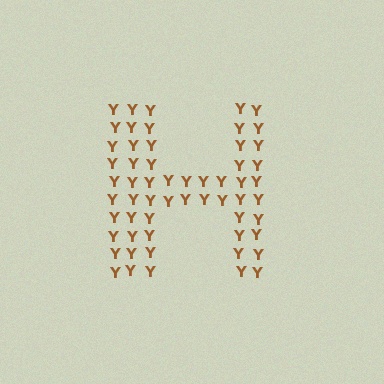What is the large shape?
The large shape is the letter H.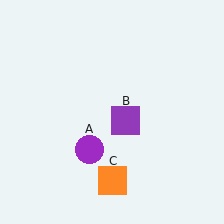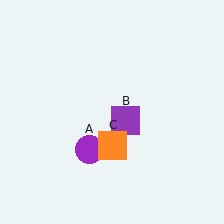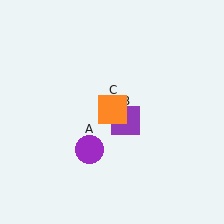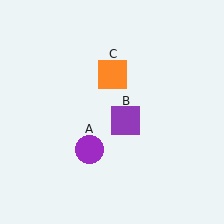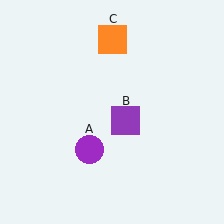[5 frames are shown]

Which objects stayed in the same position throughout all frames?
Purple circle (object A) and purple square (object B) remained stationary.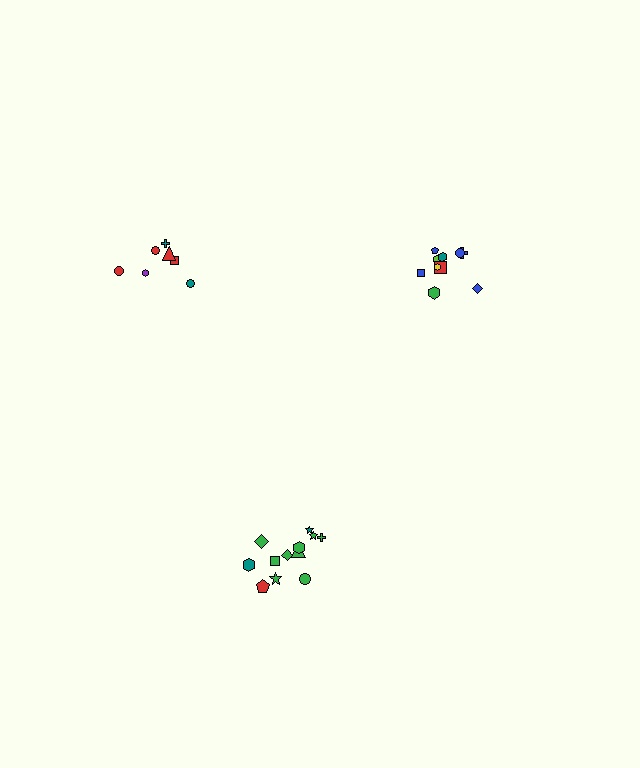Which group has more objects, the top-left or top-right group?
The top-right group.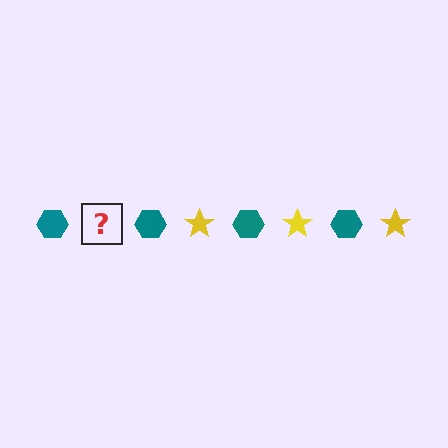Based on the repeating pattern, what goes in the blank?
The blank should be a yellow star.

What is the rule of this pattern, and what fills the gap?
The rule is that the pattern alternates between teal hexagon and yellow star. The gap should be filled with a yellow star.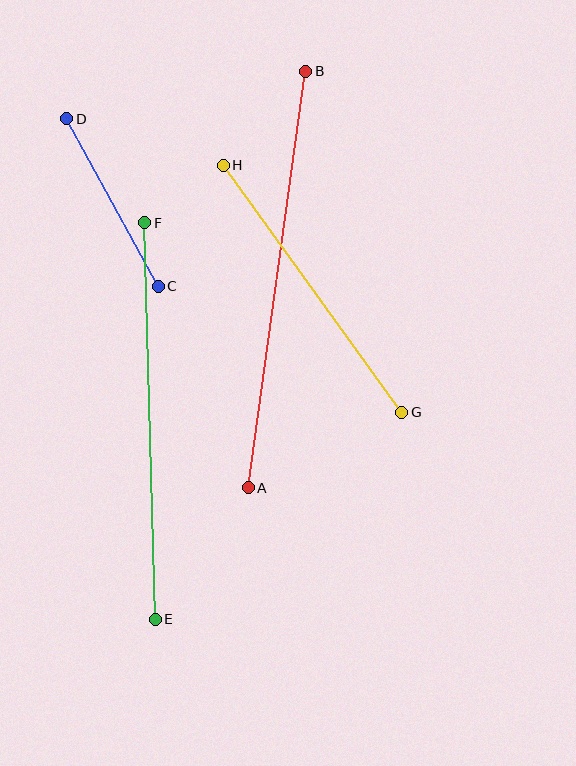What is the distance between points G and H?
The distance is approximately 305 pixels.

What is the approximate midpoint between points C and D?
The midpoint is at approximately (113, 203) pixels.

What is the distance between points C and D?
The distance is approximately 191 pixels.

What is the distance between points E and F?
The distance is approximately 396 pixels.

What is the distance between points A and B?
The distance is approximately 420 pixels.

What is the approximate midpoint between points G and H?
The midpoint is at approximately (313, 289) pixels.